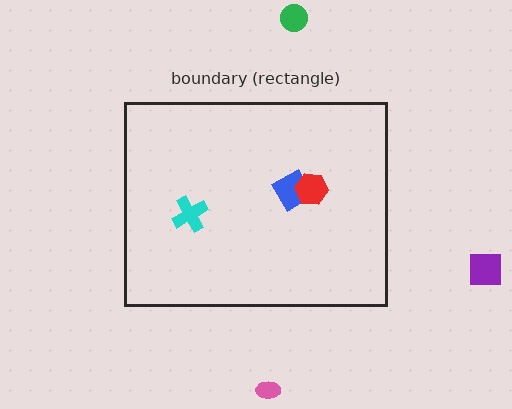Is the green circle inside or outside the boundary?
Outside.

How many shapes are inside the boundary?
3 inside, 3 outside.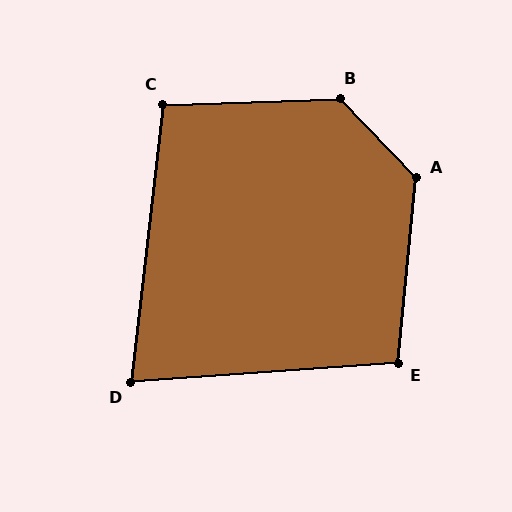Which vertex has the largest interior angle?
B, at approximately 132 degrees.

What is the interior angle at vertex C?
Approximately 98 degrees (obtuse).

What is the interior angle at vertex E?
Approximately 99 degrees (obtuse).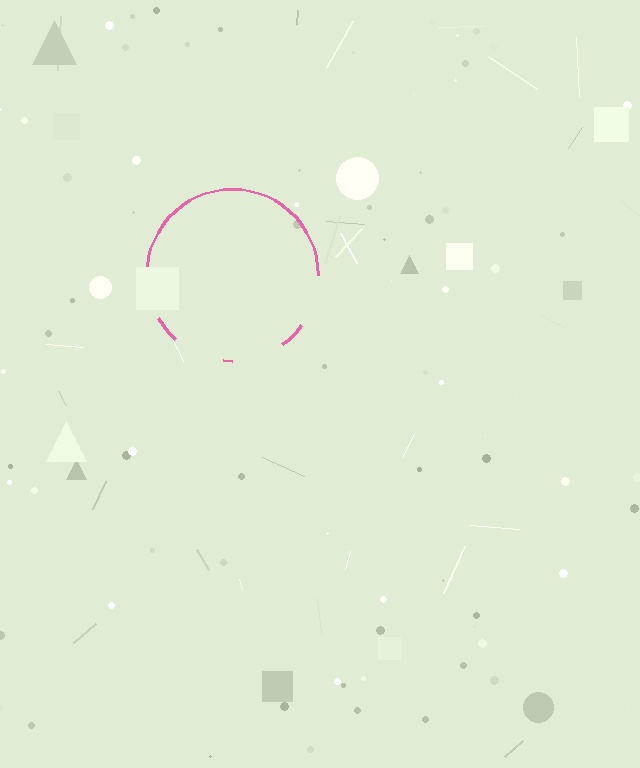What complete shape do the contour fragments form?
The contour fragments form a circle.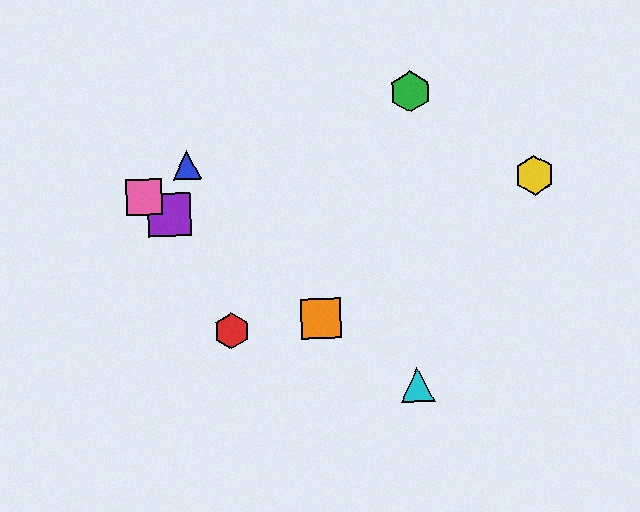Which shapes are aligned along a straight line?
The purple square, the orange square, the cyan triangle, the pink square are aligned along a straight line.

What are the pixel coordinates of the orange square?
The orange square is at (321, 319).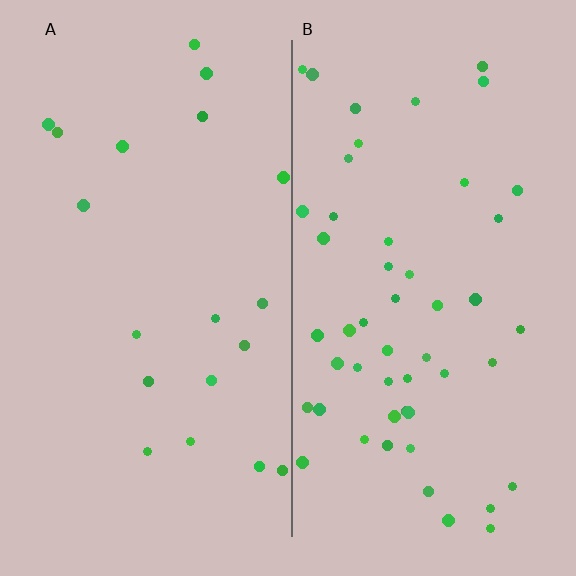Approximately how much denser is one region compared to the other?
Approximately 2.6× — region B over region A.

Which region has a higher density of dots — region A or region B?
B (the right).